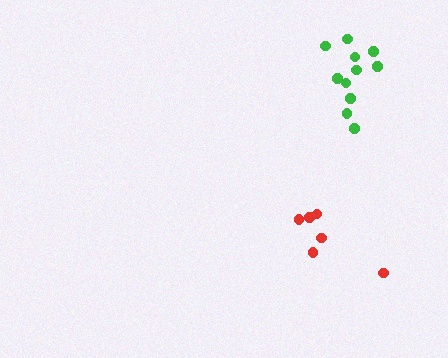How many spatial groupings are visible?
There are 2 spatial groupings.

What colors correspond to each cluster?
The clusters are colored: green, red.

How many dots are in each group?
Group 1: 11 dots, Group 2: 6 dots (17 total).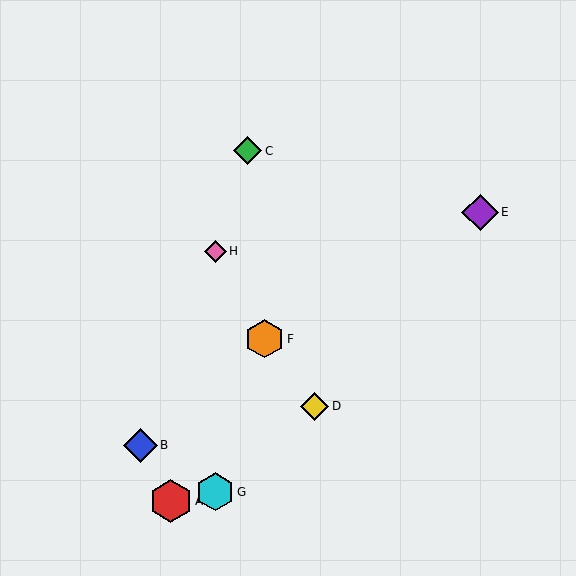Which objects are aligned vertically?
Objects G, H are aligned vertically.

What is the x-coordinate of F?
Object F is at x≈265.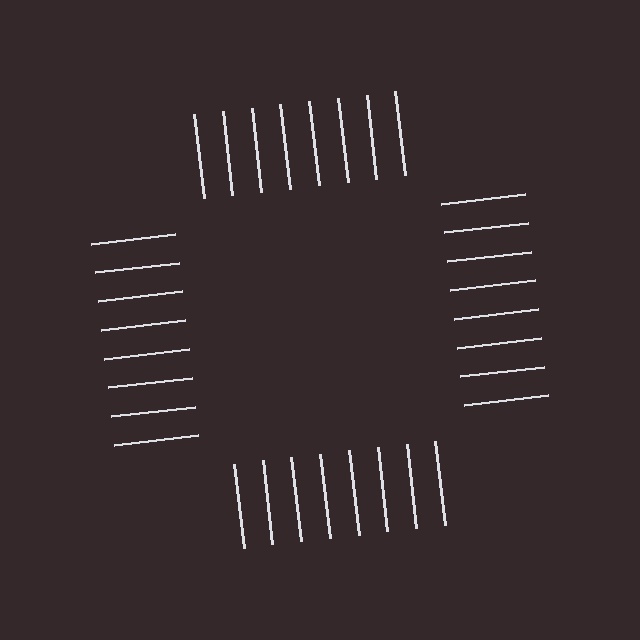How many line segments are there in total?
32 — 8 along each of the 4 edges.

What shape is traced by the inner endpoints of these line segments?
An illusory square — the line segments terminate on its edges but no continuous stroke is drawn.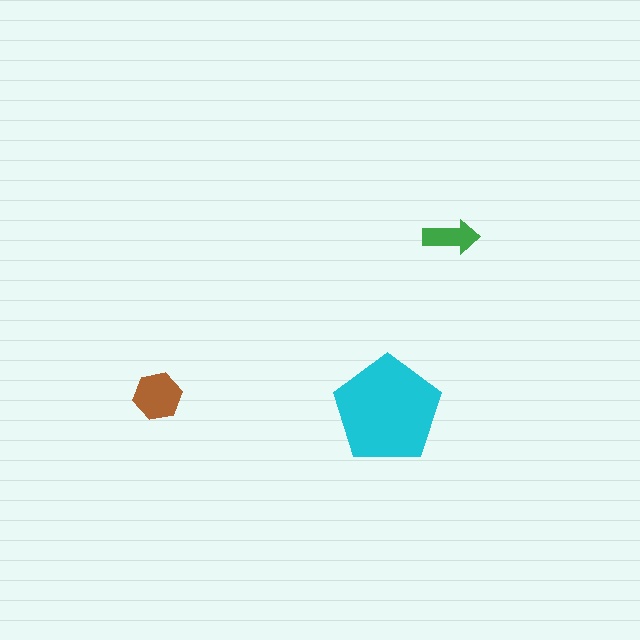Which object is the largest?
The cyan pentagon.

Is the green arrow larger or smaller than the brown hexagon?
Smaller.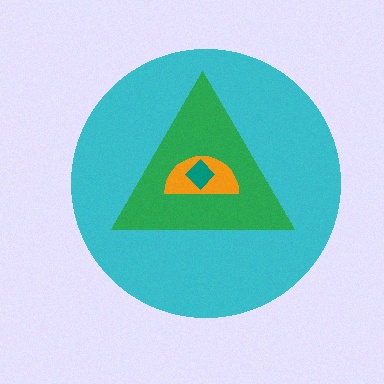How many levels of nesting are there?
4.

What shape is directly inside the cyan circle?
The green triangle.